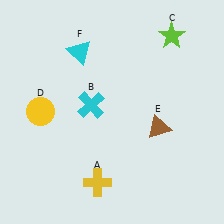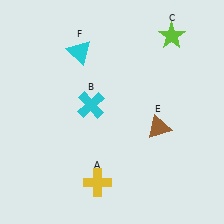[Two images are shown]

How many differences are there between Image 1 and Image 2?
There is 1 difference between the two images.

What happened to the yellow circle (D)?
The yellow circle (D) was removed in Image 2. It was in the top-left area of Image 1.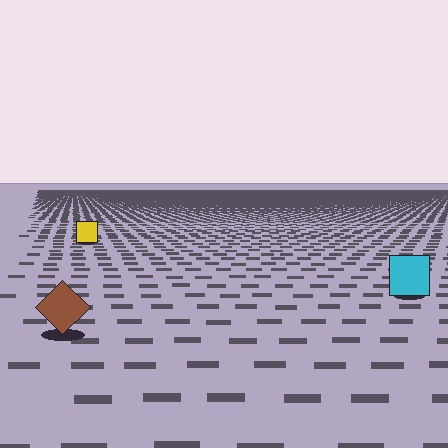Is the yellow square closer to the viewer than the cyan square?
No. The cyan square is closer — you can tell from the texture gradient: the ground texture is coarser near it.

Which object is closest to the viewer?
The brown diamond is closest. The texture marks near it are larger and more spread out.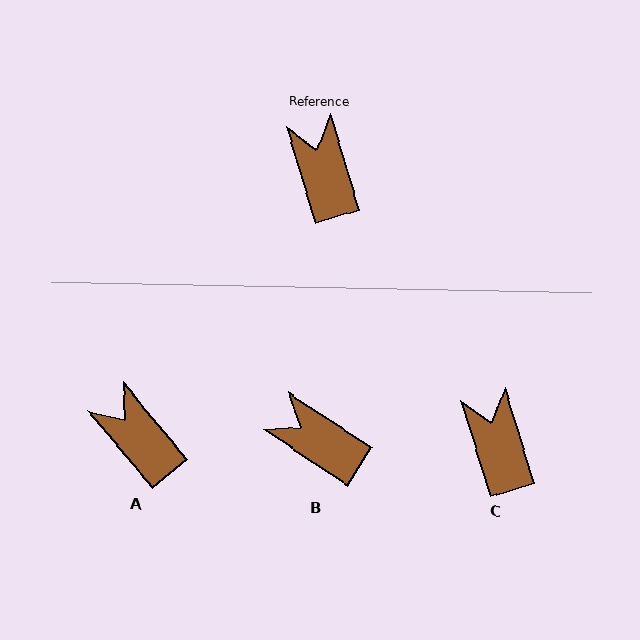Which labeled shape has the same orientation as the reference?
C.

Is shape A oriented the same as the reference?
No, it is off by about 23 degrees.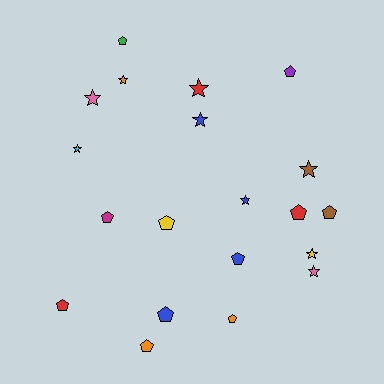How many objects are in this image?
There are 20 objects.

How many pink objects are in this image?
There are 2 pink objects.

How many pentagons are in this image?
There are 11 pentagons.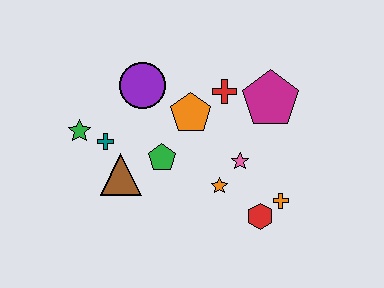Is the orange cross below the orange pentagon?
Yes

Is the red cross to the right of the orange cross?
No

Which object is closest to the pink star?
The orange star is closest to the pink star.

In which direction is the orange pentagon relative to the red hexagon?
The orange pentagon is above the red hexagon.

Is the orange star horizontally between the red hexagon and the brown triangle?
Yes